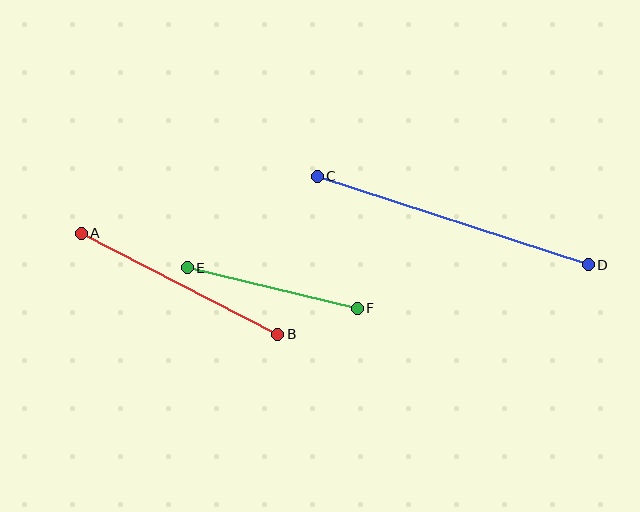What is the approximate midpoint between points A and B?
The midpoint is at approximately (180, 284) pixels.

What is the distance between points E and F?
The distance is approximately 174 pixels.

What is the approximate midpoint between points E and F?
The midpoint is at approximately (272, 288) pixels.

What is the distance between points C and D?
The distance is approximately 285 pixels.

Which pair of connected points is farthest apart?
Points C and D are farthest apart.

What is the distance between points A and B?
The distance is approximately 221 pixels.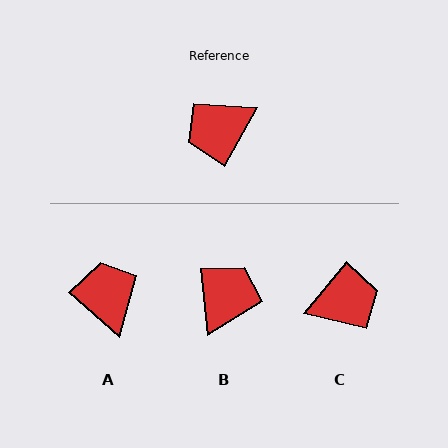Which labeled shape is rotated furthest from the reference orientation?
C, about 171 degrees away.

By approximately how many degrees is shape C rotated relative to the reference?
Approximately 171 degrees counter-clockwise.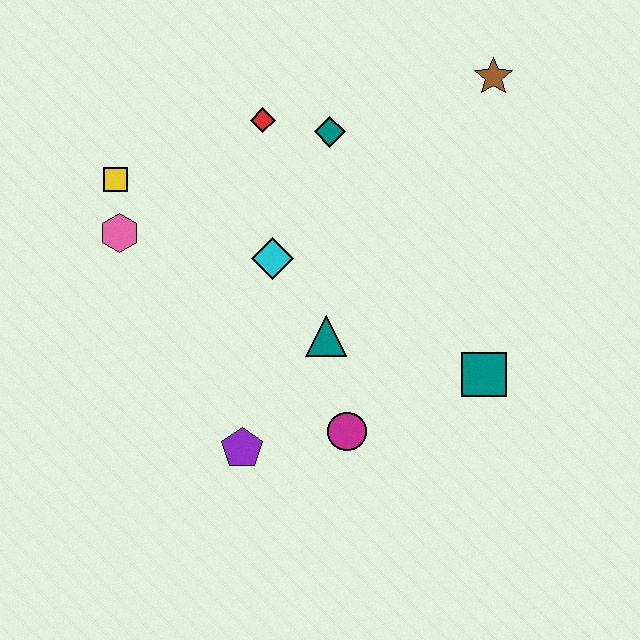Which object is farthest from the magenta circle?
The brown star is farthest from the magenta circle.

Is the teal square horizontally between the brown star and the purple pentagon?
Yes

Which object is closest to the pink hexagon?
The yellow square is closest to the pink hexagon.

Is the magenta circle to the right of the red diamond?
Yes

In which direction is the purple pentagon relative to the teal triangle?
The purple pentagon is below the teal triangle.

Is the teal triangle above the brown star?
No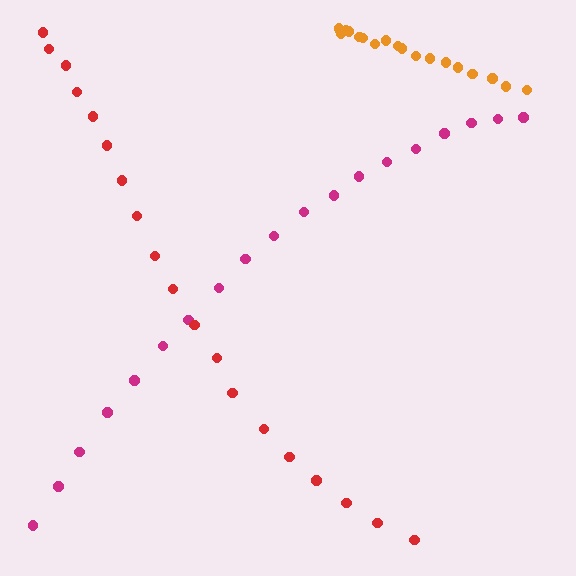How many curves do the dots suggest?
There are 3 distinct paths.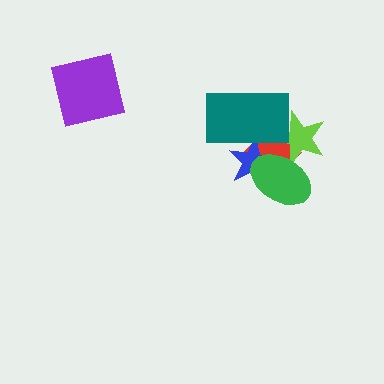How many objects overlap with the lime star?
3 objects overlap with the lime star.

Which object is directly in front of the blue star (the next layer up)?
The teal rectangle is directly in front of the blue star.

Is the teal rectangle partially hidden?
No, no other shape covers it.